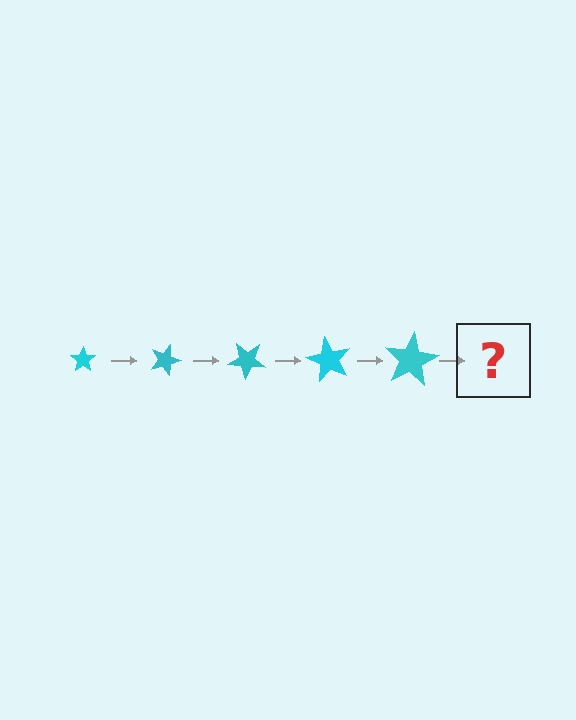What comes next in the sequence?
The next element should be a star, larger than the previous one and rotated 100 degrees from the start.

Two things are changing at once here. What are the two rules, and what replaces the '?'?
The two rules are that the star grows larger each step and it rotates 20 degrees each step. The '?' should be a star, larger than the previous one and rotated 100 degrees from the start.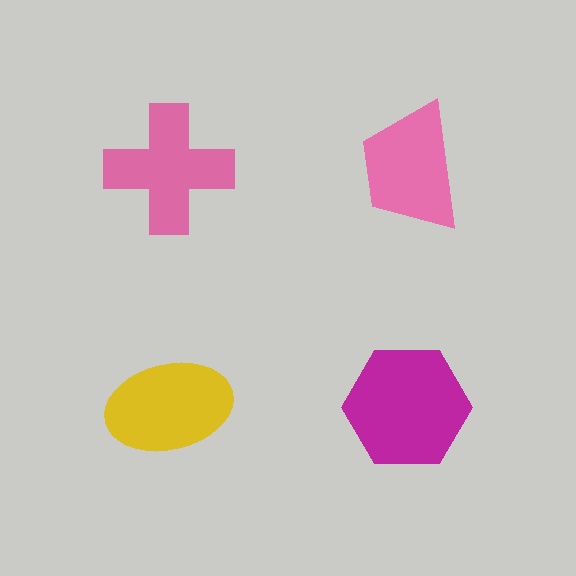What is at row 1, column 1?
A pink cross.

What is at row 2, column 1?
A yellow ellipse.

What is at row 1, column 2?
A pink trapezoid.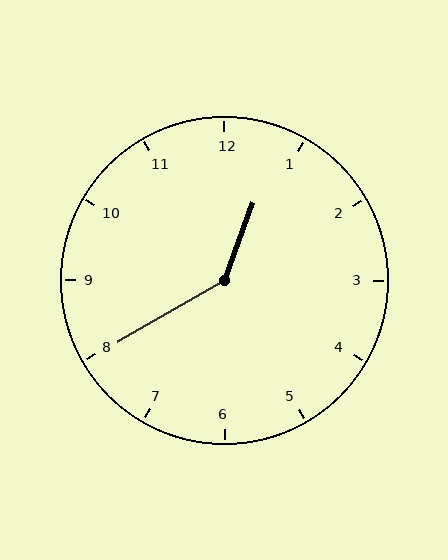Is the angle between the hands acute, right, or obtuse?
It is obtuse.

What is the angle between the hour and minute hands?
Approximately 140 degrees.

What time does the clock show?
12:40.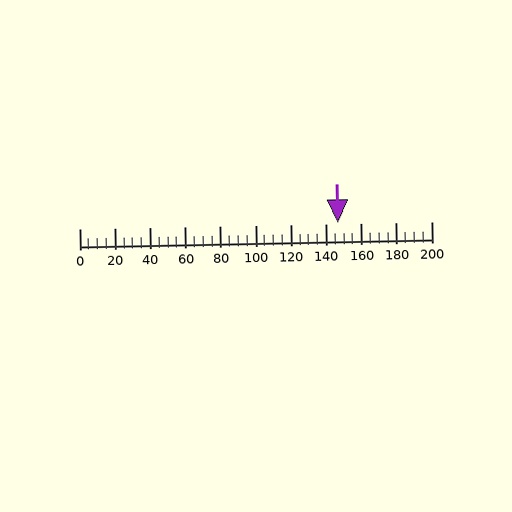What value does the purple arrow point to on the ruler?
The purple arrow points to approximately 147.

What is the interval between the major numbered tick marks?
The major tick marks are spaced 20 units apart.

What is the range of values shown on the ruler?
The ruler shows values from 0 to 200.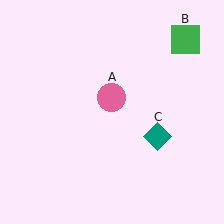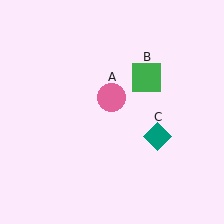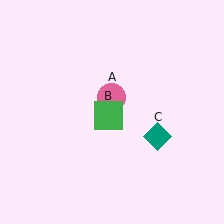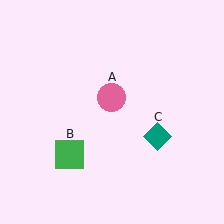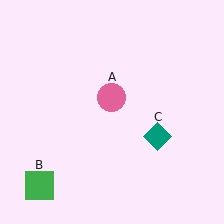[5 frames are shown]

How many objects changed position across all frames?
1 object changed position: green square (object B).